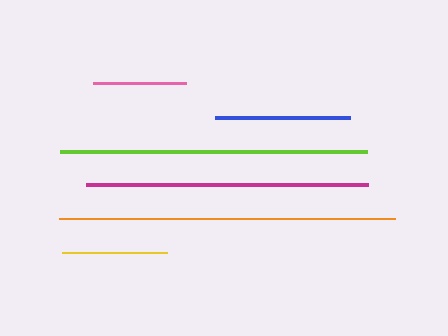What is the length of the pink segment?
The pink segment is approximately 93 pixels long.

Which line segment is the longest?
The orange line is the longest at approximately 336 pixels.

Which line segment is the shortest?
The pink line is the shortest at approximately 93 pixels.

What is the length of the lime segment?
The lime segment is approximately 307 pixels long.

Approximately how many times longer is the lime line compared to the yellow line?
The lime line is approximately 2.9 times the length of the yellow line.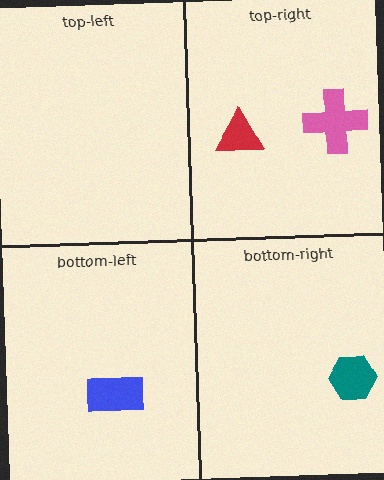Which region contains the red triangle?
The top-right region.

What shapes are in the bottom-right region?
The teal hexagon.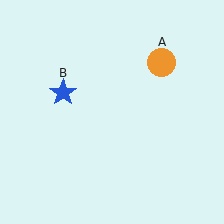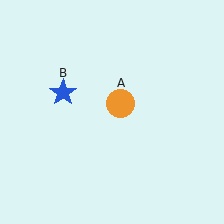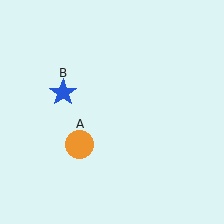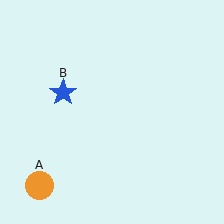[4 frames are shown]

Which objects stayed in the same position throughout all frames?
Blue star (object B) remained stationary.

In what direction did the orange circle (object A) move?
The orange circle (object A) moved down and to the left.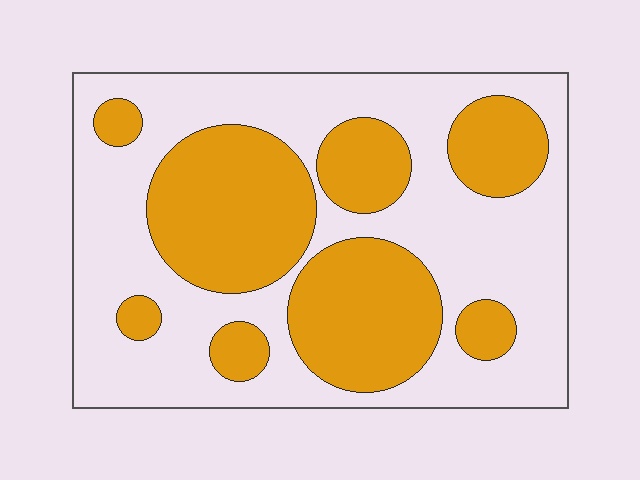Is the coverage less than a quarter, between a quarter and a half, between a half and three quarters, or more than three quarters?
Between a quarter and a half.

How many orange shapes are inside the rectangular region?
8.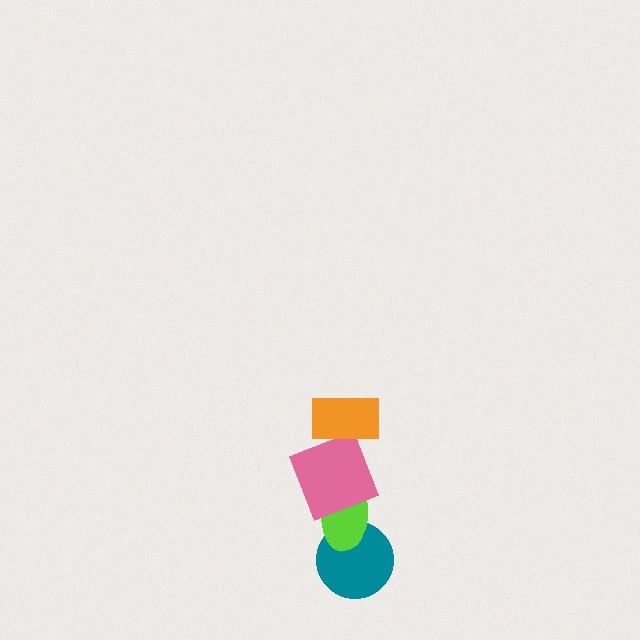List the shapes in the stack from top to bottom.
From top to bottom: the orange rectangle, the pink square, the lime ellipse, the teal circle.